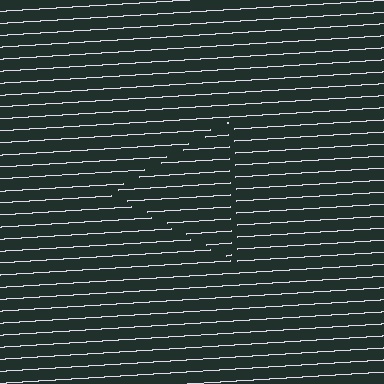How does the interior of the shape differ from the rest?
The interior of the shape contains the same grating, shifted by half a period — the contour is defined by the phase discontinuity where line-ends from the inner and outer gratings abut.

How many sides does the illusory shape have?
3 sides — the line-ends trace a triangle.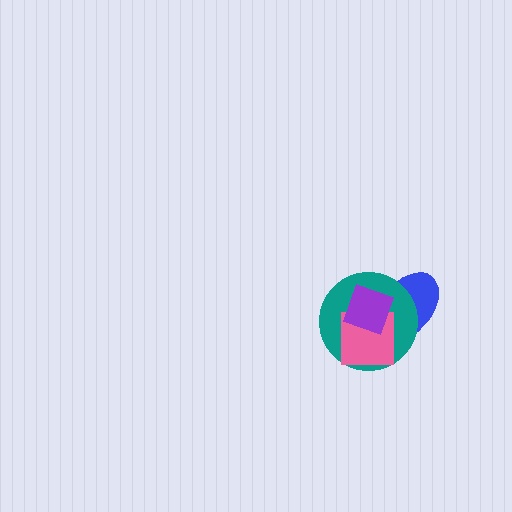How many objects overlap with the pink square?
3 objects overlap with the pink square.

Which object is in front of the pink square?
The purple diamond is in front of the pink square.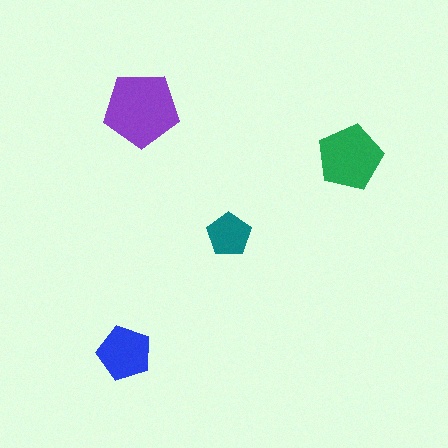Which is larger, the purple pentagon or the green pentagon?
The purple one.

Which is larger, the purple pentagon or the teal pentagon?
The purple one.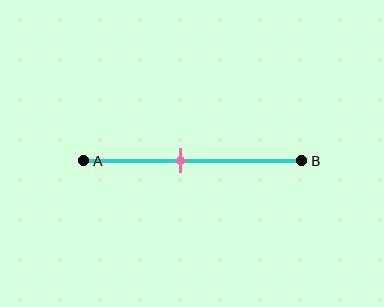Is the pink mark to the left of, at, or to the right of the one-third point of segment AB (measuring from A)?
The pink mark is to the right of the one-third point of segment AB.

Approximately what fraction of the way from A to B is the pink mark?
The pink mark is approximately 45% of the way from A to B.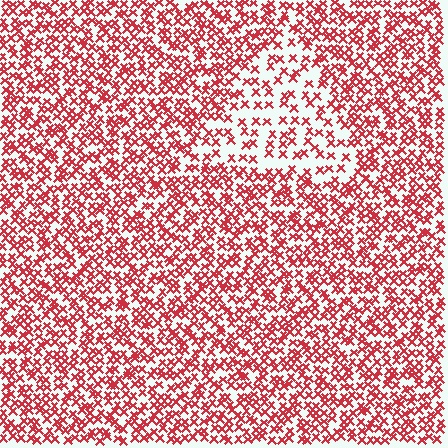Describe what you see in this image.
The image contains small red elements arranged at two different densities. A triangle-shaped region is visible where the elements are less densely packed than the surrounding area.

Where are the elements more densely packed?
The elements are more densely packed outside the triangle boundary.